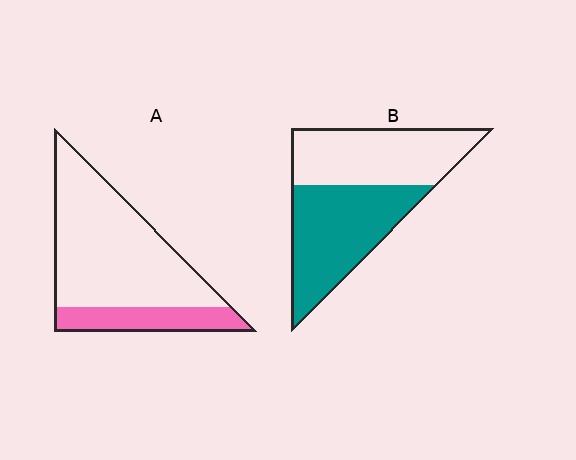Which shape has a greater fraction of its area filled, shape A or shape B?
Shape B.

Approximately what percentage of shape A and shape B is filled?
A is approximately 25% and B is approximately 50%.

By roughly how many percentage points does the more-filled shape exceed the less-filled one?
By roughly 30 percentage points (B over A).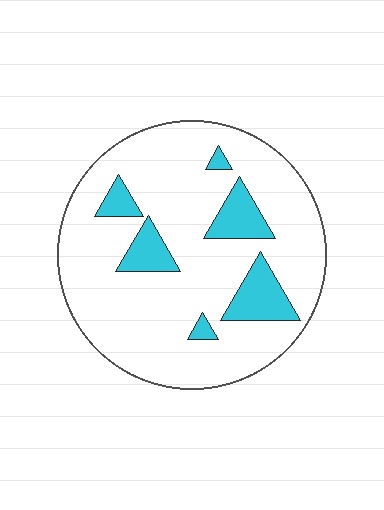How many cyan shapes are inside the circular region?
6.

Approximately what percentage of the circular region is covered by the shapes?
Approximately 15%.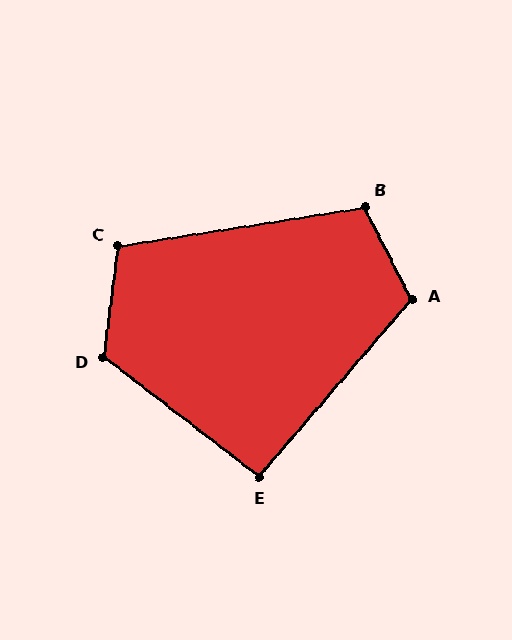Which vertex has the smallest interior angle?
E, at approximately 93 degrees.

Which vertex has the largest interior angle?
D, at approximately 120 degrees.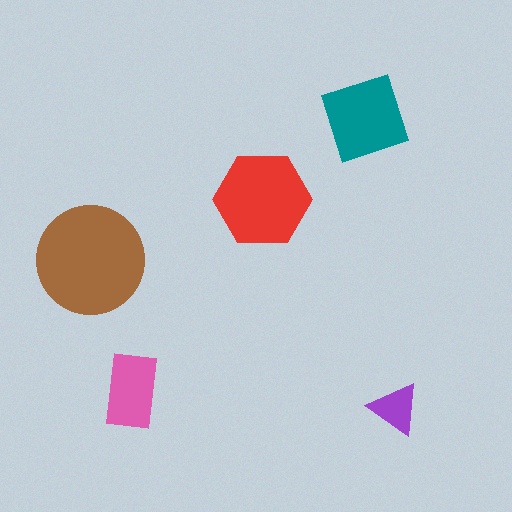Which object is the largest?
The brown circle.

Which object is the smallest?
The purple triangle.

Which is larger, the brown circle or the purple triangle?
The brown circle.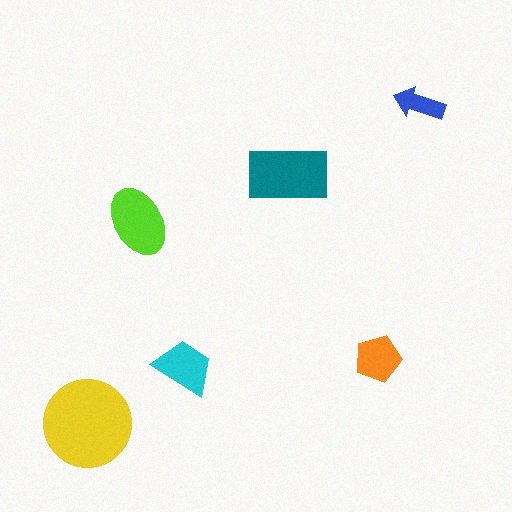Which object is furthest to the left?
The yellow circle is leftmost.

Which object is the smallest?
The blue arrow.